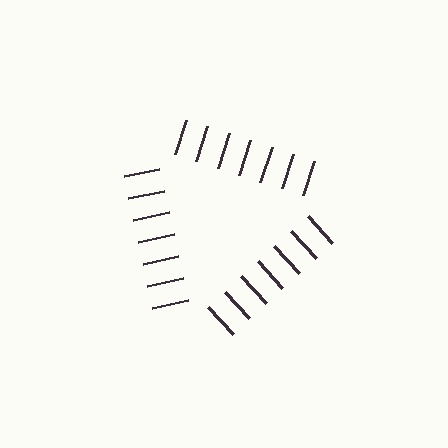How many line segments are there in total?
21 — 7 along each of the 3 edges.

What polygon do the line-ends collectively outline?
An illusory triangle — the line segments terminate on its edges but no continuous stroke is drawn.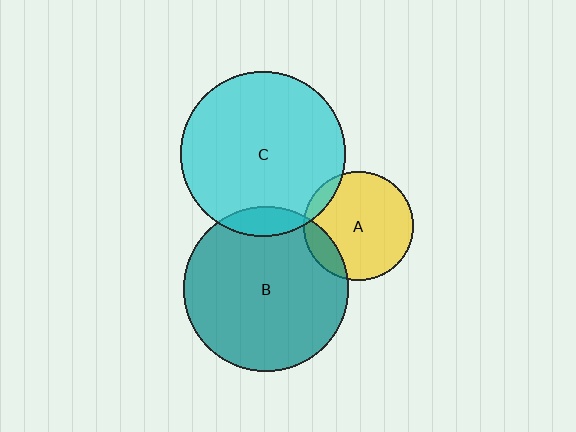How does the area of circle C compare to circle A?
Approximately 2.3 times.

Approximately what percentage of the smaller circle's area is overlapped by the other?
Approximately 10%.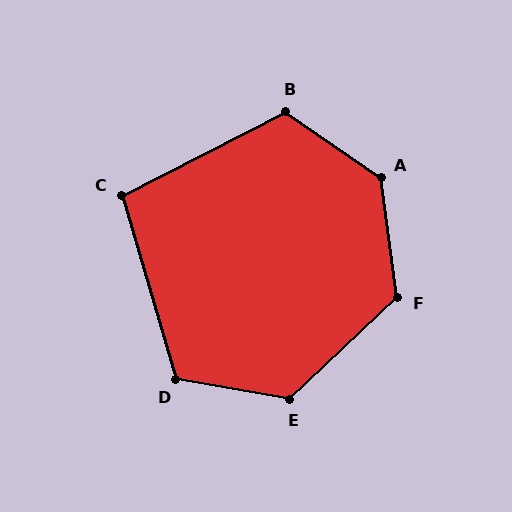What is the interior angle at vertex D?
Approximately 116 degrees (obtuse).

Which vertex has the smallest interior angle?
C, at approximately 101 degrees.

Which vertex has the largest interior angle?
A, at approximately 133 degrees.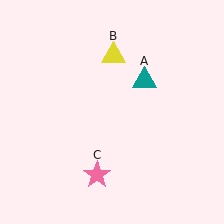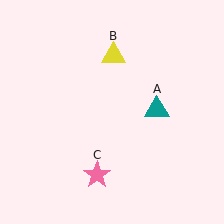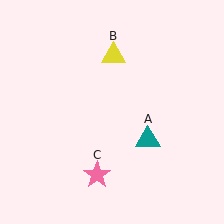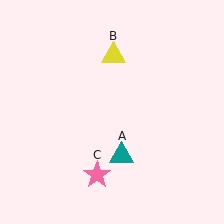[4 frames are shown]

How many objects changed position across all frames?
1 object changed position: teal triangle (object A).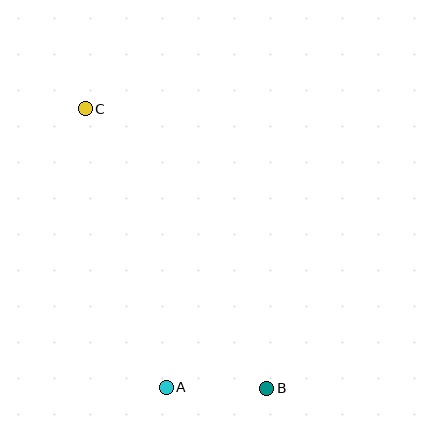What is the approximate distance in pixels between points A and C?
The distance between A and C is approximately 290 pixels.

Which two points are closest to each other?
Points A and B are closest to each other.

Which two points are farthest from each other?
Points B and C are farthest from each other.